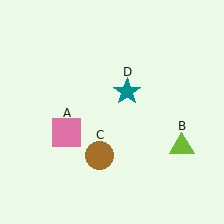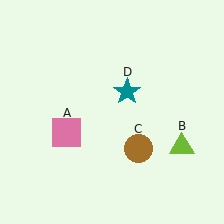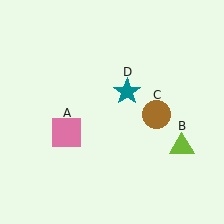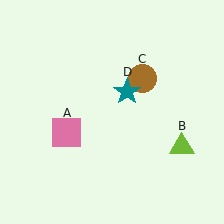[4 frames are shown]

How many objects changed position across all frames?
1 object changed position: brown circle (object C).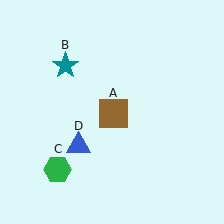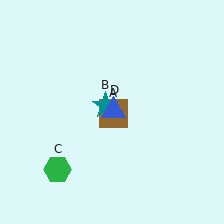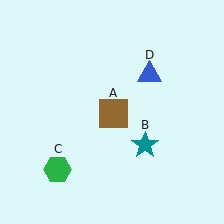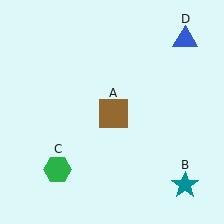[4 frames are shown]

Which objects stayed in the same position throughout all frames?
Brown square (object A) and green hexagon (object C) remained stationary.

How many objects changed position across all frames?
2 objects changed position: teal star (object B), blue triangle (object D).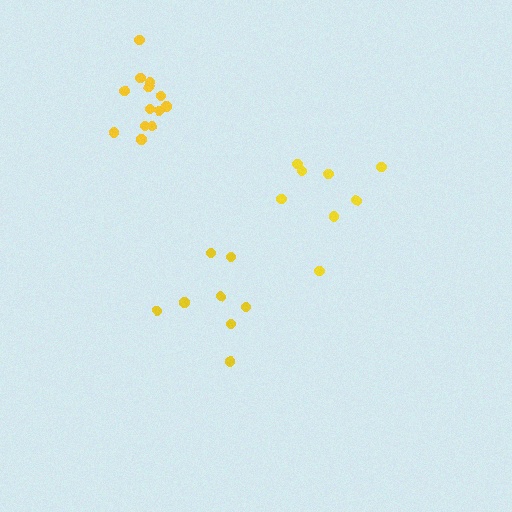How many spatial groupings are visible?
There are 3 spatial groupings.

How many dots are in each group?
Group 1: 13 dots, Group 2: 8 dots, Group 3: 8 dots (29 total).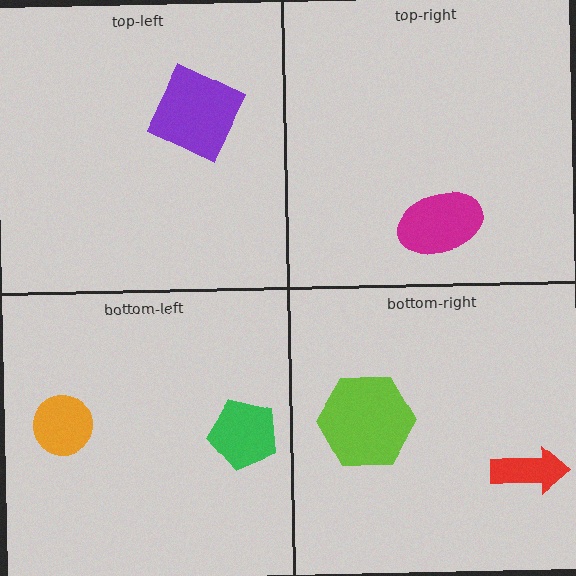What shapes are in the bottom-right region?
The red arrow, the lime hexagon.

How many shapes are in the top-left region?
1.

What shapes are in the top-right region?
The magenta ellipse.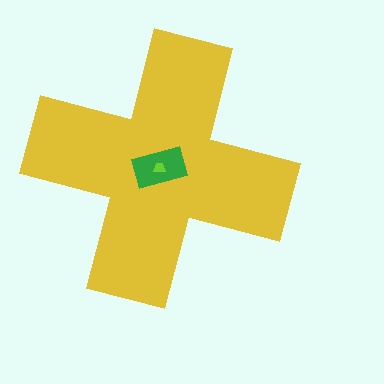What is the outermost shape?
The yellow cross.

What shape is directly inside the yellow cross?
The green rectangle.